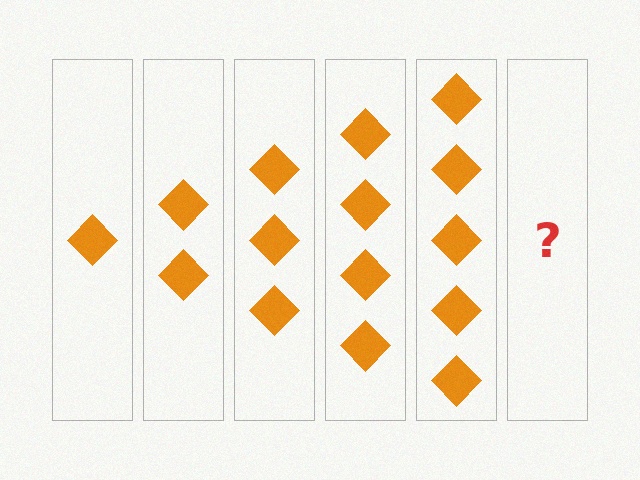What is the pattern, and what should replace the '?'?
The pattern is that each step adds one more diamond. The '?' should be 6 diamonds.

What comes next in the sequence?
The next element should be 6 diamonds.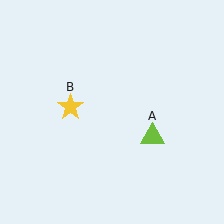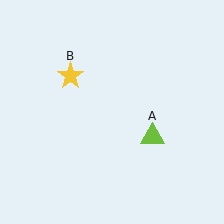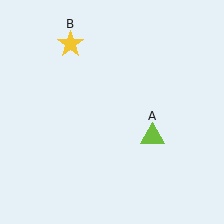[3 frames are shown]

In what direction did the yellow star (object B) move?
The yellow star (object B) moved up.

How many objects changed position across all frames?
1 object changed position: yellow star (object B).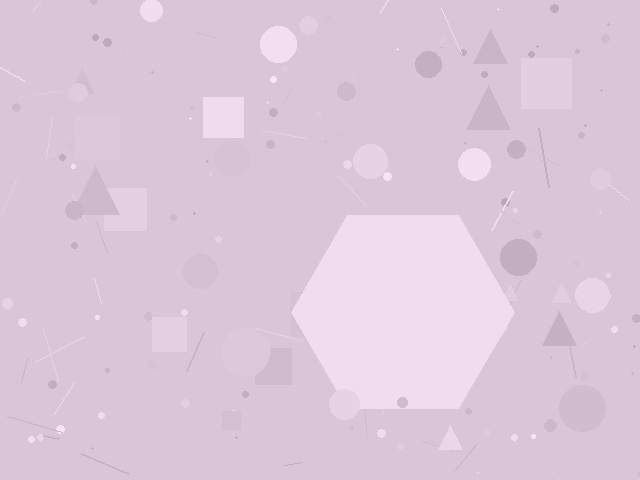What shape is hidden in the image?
A hexagon is hidden in the image.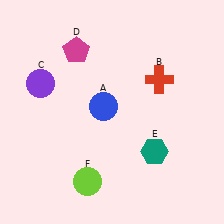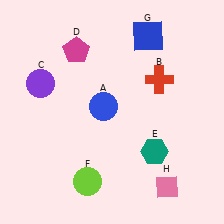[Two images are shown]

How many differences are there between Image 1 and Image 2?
There are 2 differences between the two images.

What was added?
A blue square (G), a pink diamond (H) were added in Image 2.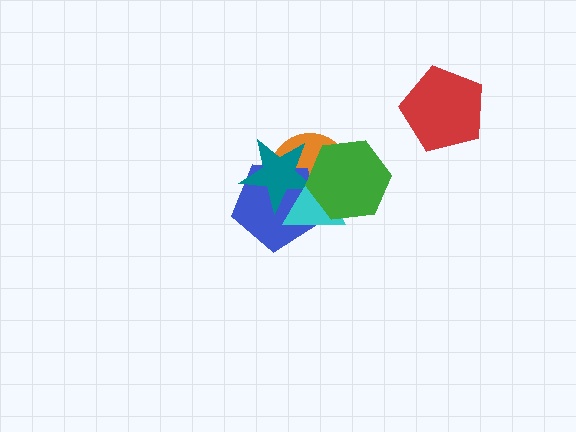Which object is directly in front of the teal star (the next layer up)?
The cyan triangle is directly in front of the teal star.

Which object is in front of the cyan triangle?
The green hexagon is in front of the cyan triangle.